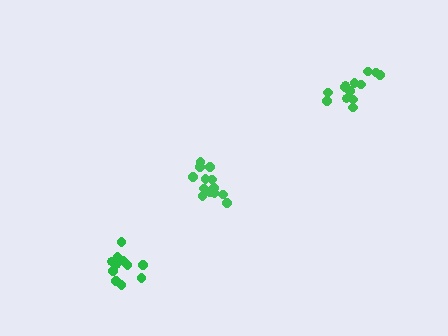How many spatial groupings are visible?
There are 3 spatial groupings.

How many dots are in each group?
Group 1: 13 dots, Group 2: 14 dots, Group 3: 12 dots (39 total).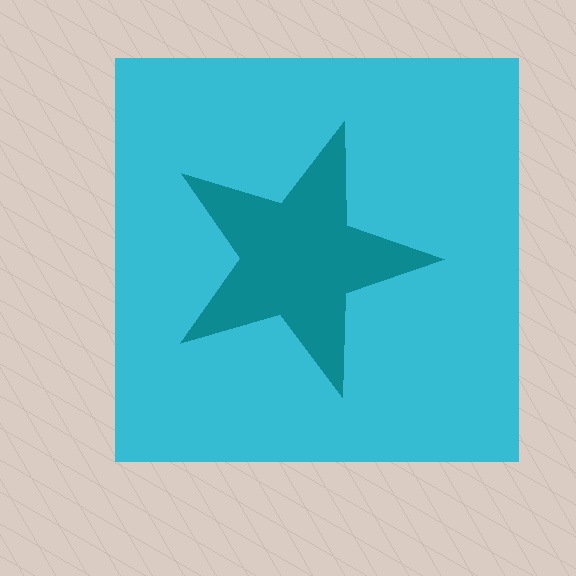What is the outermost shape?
The cyan square.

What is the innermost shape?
The teal star.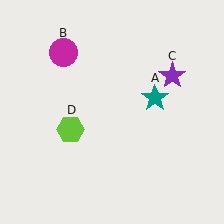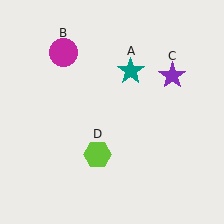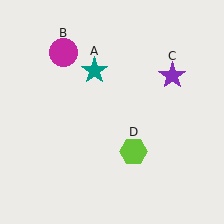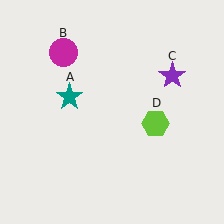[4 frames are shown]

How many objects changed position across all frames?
2 objects changed position: teal star (object A), lime hexagon (object D).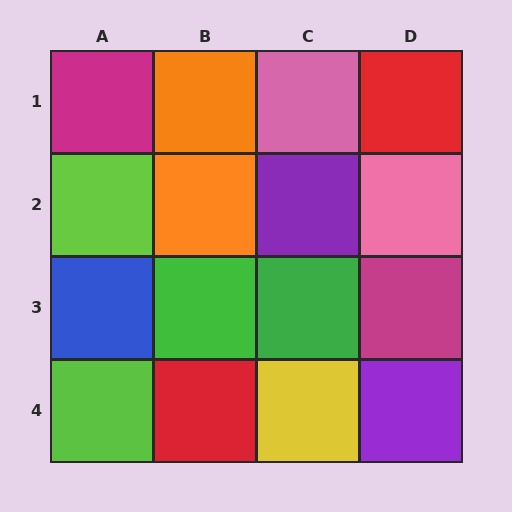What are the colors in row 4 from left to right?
Lime, red, yellow, purple.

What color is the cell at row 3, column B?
Green.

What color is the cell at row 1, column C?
Pink.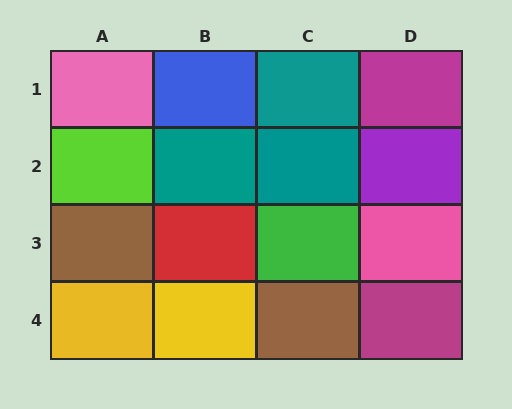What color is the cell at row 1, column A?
Pink.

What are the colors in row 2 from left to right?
Lime, teal, teal, purple.